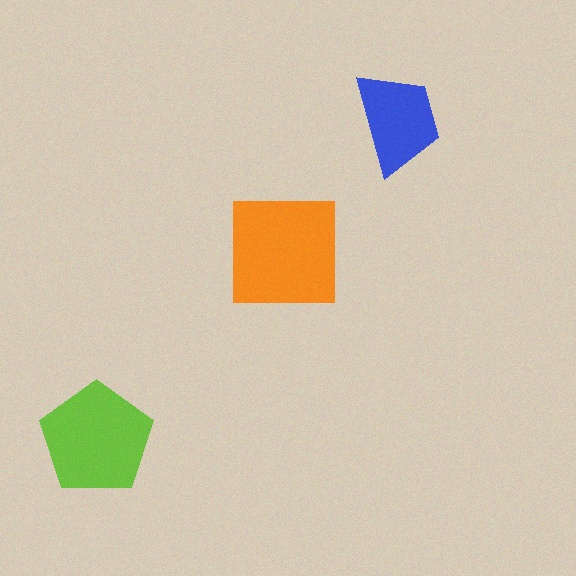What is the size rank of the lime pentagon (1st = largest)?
2nd.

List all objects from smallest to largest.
The blue trapezoid, the lime pentagon, the orange square.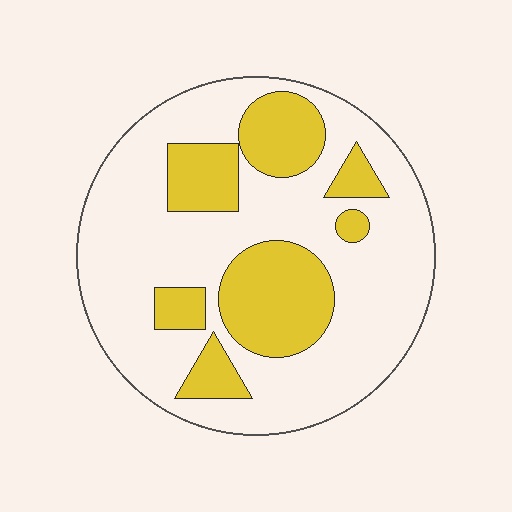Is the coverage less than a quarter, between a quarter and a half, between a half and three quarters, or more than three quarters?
Between a quarter and a half.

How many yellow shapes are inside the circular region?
7.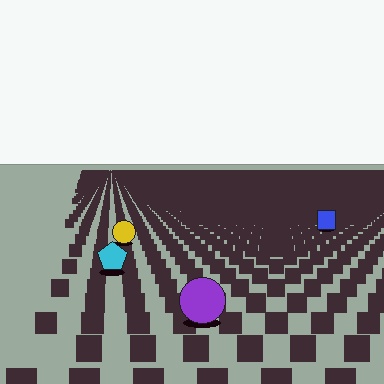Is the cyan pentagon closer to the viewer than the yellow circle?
Yes. The cyan pentagon is closer — you can tell from the texture gradient: the ground texture is coarser near it.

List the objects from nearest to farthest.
From nearest to farthest: the purple circle, the cyan pentagon, the yellow circle, the blue square.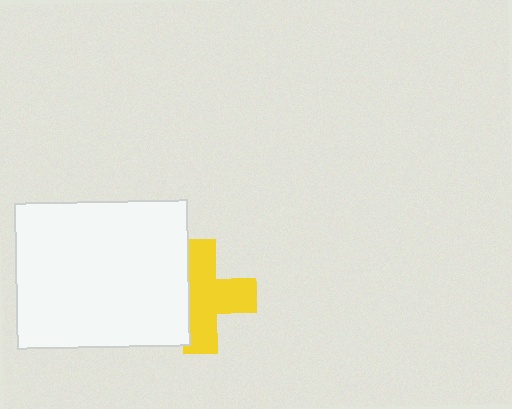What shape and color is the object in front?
The object in front is a white rectangle.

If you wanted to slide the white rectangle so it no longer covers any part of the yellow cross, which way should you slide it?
Slide it left — that is the most direct way to separate the two shapes.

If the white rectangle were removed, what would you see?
You would see the complete yellow cross.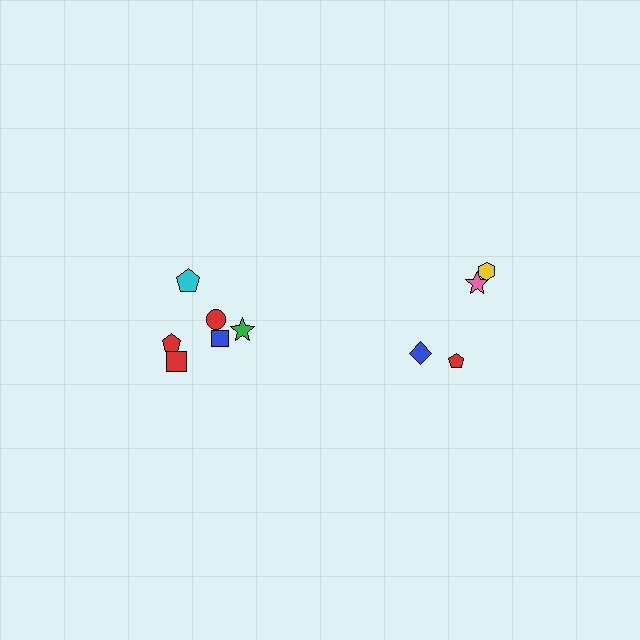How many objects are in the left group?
There are 6 objects.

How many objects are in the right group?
There are 4 objects.